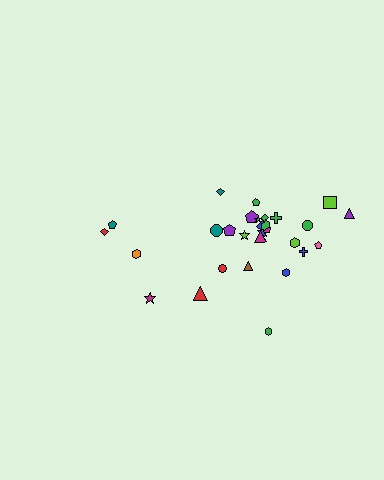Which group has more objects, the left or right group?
The right group.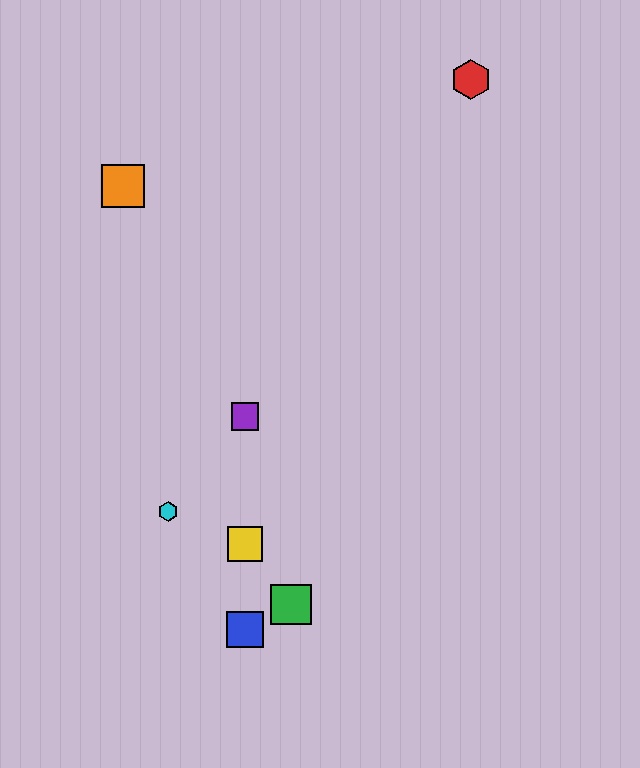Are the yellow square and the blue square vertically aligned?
Yes, both are at x≈245.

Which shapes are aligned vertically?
The blue square, the yellow square, the purple square are aligned vertically.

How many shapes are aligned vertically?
3 shapes (the blue square, the yellow square, the purple square) are aligned vertically.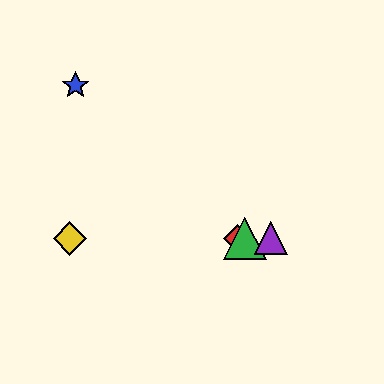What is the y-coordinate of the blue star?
The blue star is at y≈86.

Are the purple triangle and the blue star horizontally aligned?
No, the purple triangle is at y≈238 and the blue star is at y≈86.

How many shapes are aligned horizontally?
4 shapes (the red diamond, the green triangle, the yellow diamond, the purple triangle) are aligned horizontally.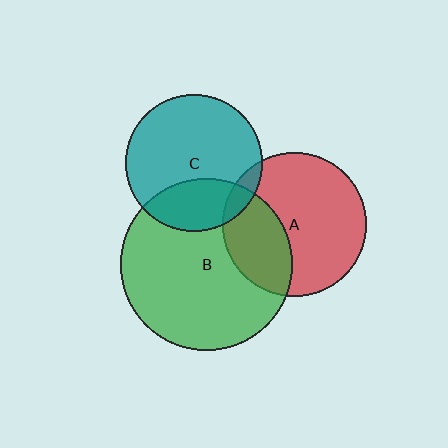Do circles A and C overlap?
Yes.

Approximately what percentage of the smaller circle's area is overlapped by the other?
Approximately 10%.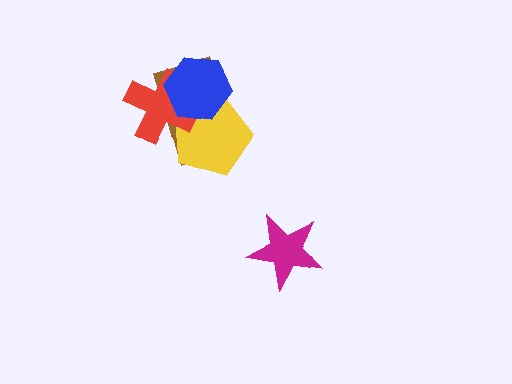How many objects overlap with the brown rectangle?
3 objects overlap with the brown rectangle.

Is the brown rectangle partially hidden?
Yes, it is partially covered by another shape.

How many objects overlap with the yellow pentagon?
3 objects overlap with the yellow pentagon.